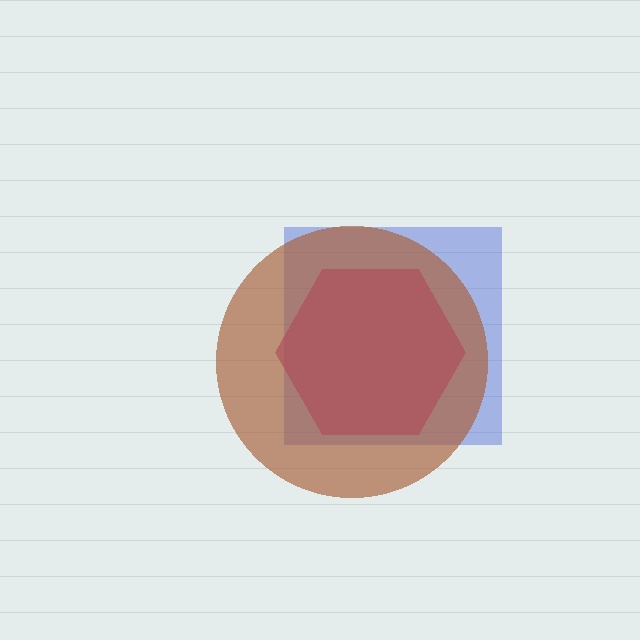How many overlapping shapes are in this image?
There are 3 overlapping shapes in the image.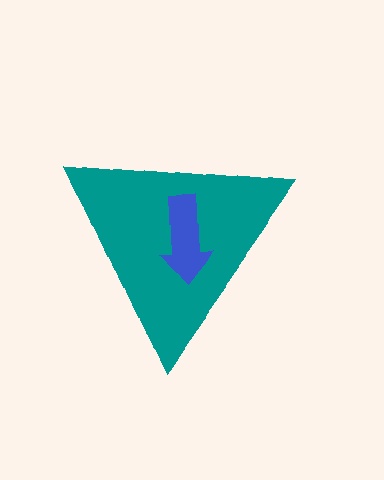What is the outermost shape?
The teal triangle.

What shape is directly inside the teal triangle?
The blue arrow.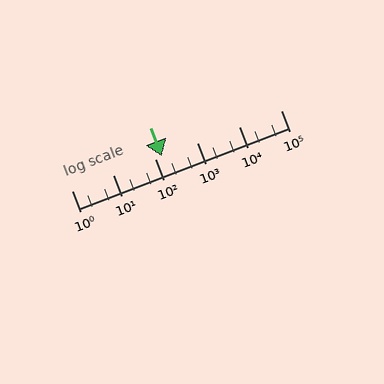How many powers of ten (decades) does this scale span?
The scale spans 5 decades, from 1 to 100000.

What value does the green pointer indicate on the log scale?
The pointer indicates approximately 140.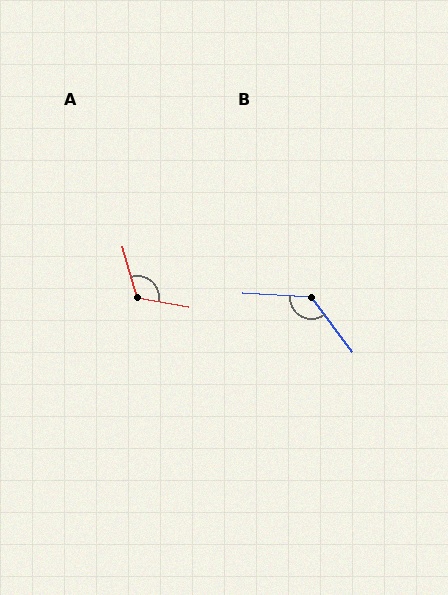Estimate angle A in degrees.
Approximately 116 degrees.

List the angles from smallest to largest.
A (116°), B (130°).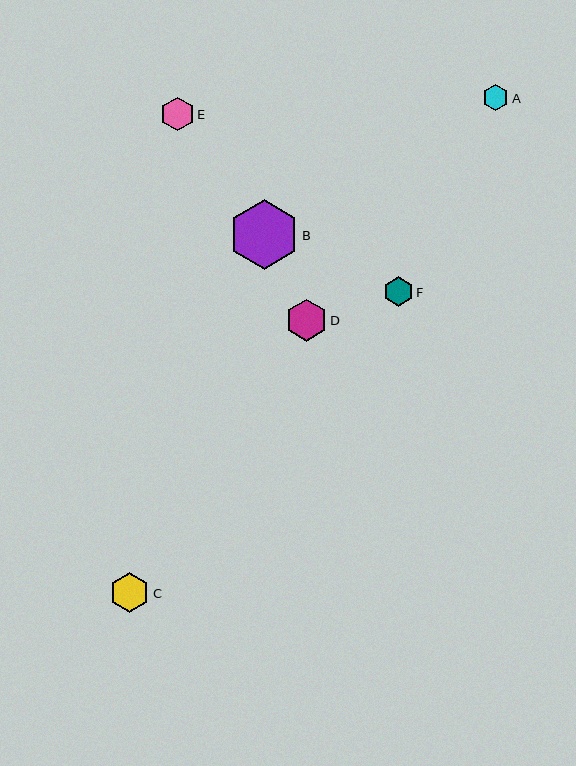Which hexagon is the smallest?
Hexagon A is the smallest with a size of approximately 26 pixels.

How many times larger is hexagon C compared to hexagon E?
Hexagon C is approximately 1.2 times the size of hexagon E.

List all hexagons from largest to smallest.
From largest to smallest: B, D, C, E, F, A.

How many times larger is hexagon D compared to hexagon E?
Hexagon D is approximately 1.2 times the size of hexagon E.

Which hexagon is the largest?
Hexagon B is the largest with a size of approximately 70 pixels.